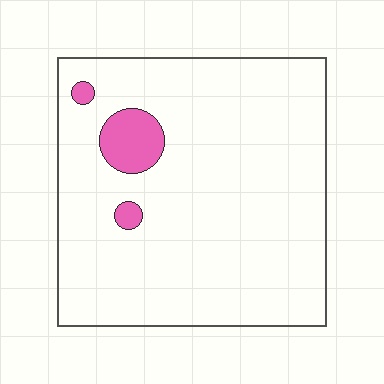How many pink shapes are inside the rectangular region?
3.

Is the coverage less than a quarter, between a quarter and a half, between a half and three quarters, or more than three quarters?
Less than a quarter.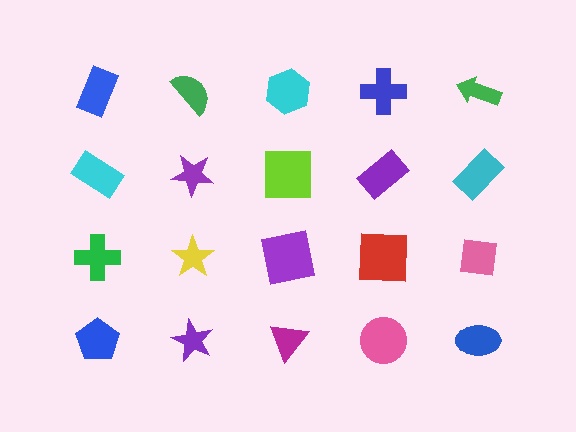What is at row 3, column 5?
A pink square.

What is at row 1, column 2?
A green semicircle.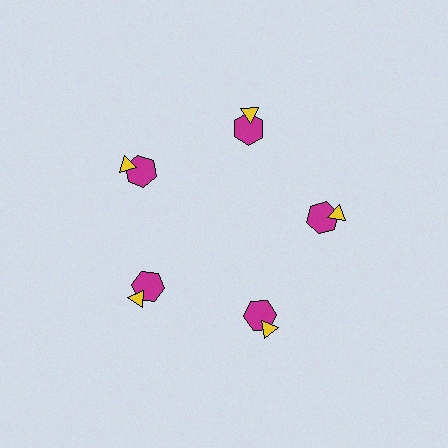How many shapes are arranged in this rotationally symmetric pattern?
There are 10 shapes, arranged in 5 groups of 2.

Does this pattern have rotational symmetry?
Yes, this pattern has 5-fold rotational symmetry. It looks the same after rotating 72 degrees around the center.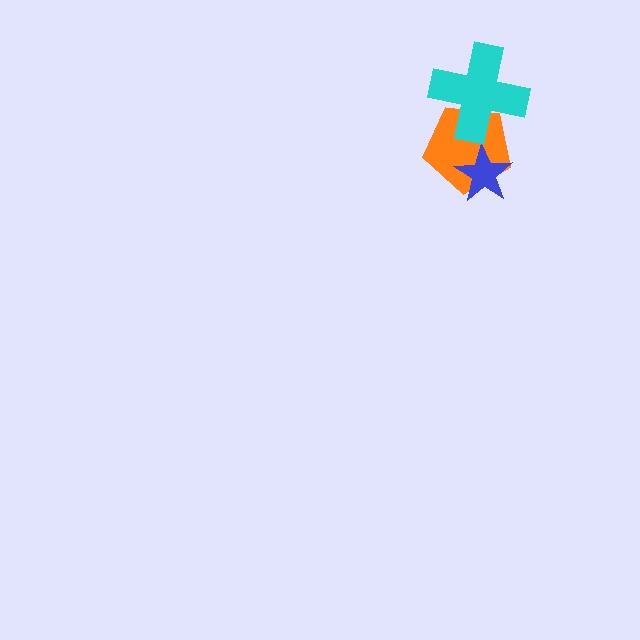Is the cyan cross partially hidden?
No, no other shape covers it.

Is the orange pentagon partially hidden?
Yes, it is partially covered by another shape.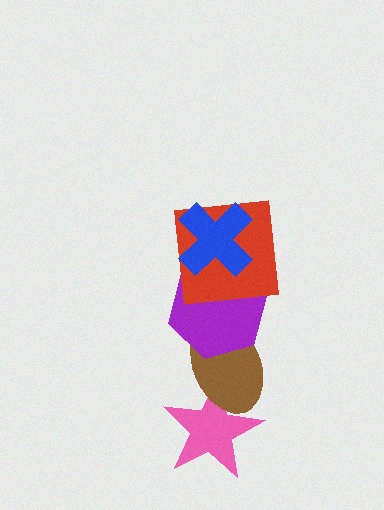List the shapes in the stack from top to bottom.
From top to bottom: the blue cross, the red square, the purple hexagon, the brown ellipse, the pink star.